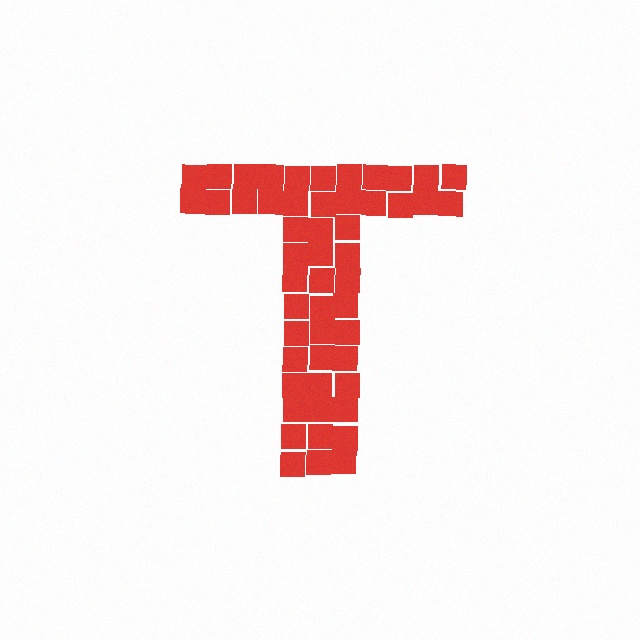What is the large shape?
The large shape is the letter T.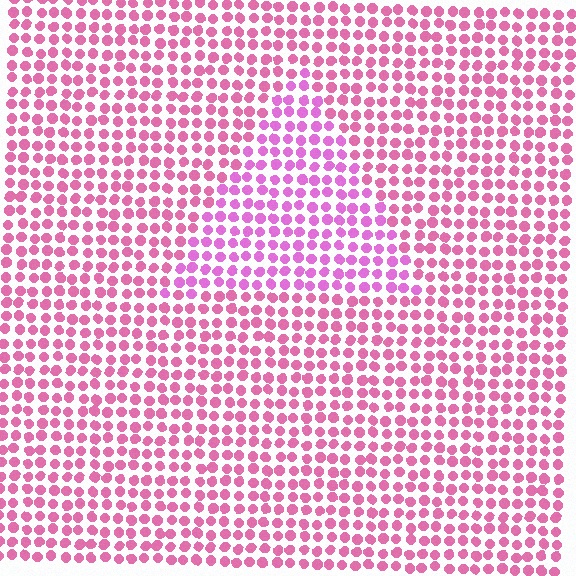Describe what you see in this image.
The image is filled with small pink elements in a uniform arrangement. A triangle-shaped region is visible where the elements are tinted to a slightly different hue, forming a subtle color boundary.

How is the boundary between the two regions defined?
The boundary is defined purely by a slight shift in hue (about 24 degrees). Spacing, size, and orientation are identical on both sides.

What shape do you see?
I see a triangle.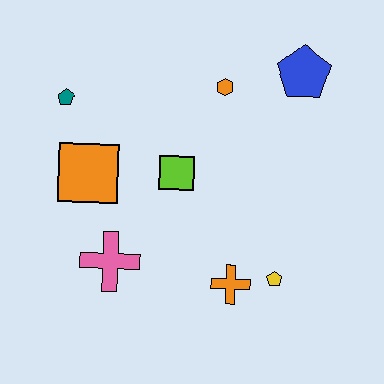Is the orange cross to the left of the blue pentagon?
Yes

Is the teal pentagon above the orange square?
Yes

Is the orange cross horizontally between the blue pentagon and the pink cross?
Yes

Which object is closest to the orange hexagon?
The blue pentagon is closest to the orange hexagon.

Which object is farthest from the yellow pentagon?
The teal pentagon is farthest from the yellow pentagon.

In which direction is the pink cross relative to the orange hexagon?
The pink cross is below the orange hexagon.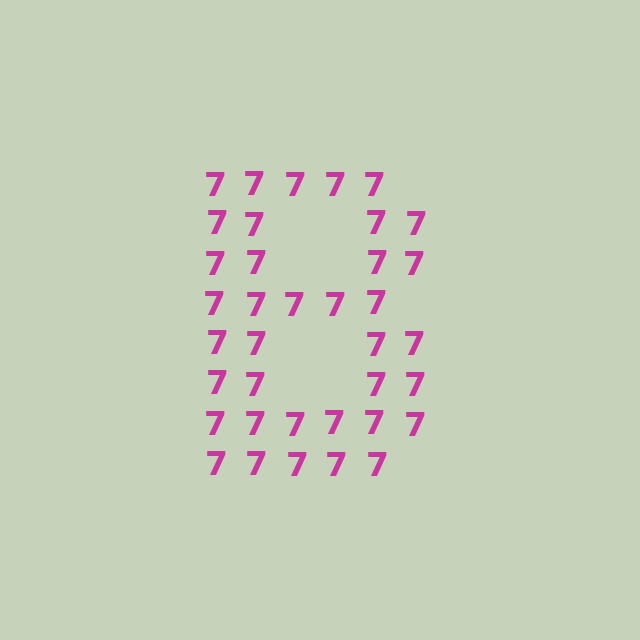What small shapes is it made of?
It is made of small digit 7's.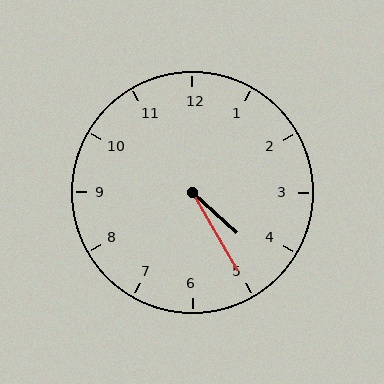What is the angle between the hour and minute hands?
Approximately 18 degrees.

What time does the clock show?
4:25.